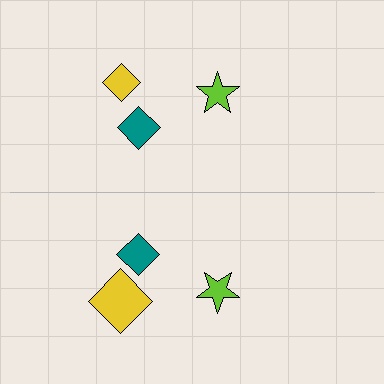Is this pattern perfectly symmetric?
No, the pattern is not perfectly symmetric. The yellow diamond on the bottom side has a different size than its mirror counterpart.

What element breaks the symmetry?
The yellow diamond on the bottom side has a different size than its mirror counterpart.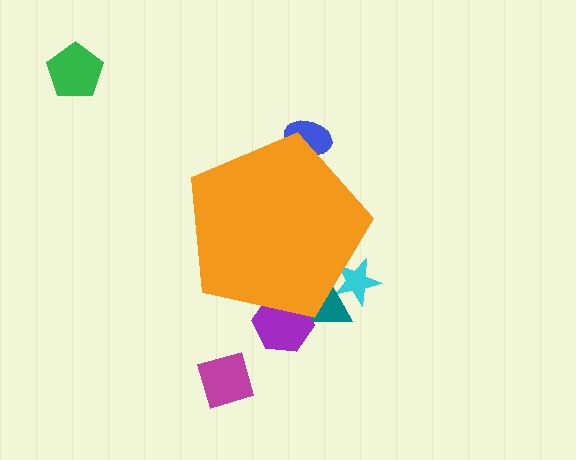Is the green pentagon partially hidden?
No, the green pentagon is fully visible.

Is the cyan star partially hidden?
Yes, the cyan star is partially hidden behind the orange pentagon.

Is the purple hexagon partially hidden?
Yes, the purple hexagon is partially hidden behind the orange pentagon.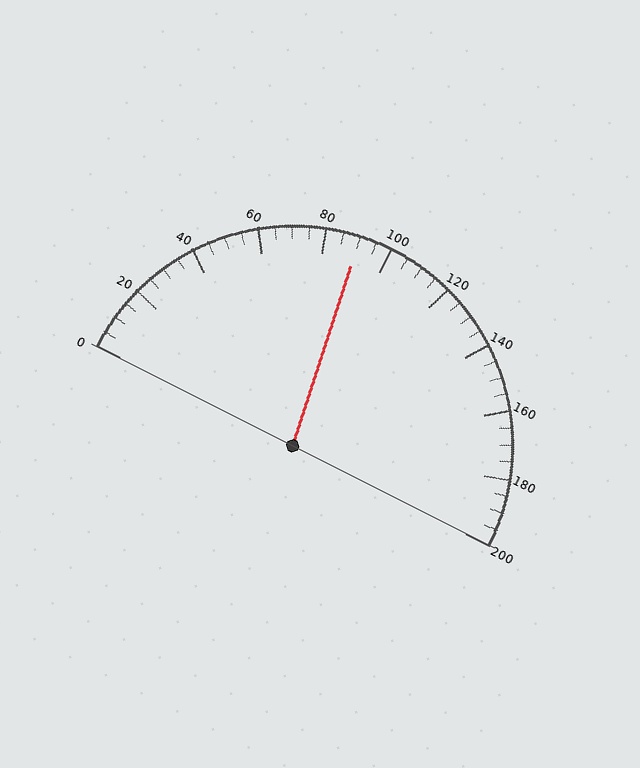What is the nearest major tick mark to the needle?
The nearest major tick mark is 80.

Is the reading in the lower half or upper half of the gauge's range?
The reading is in the lower half of the range (0 to 200).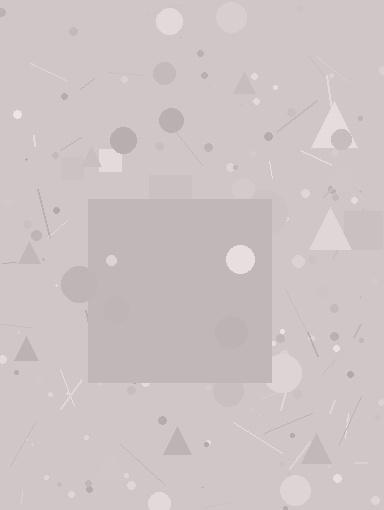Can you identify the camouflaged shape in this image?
The camouflaged shape is a square.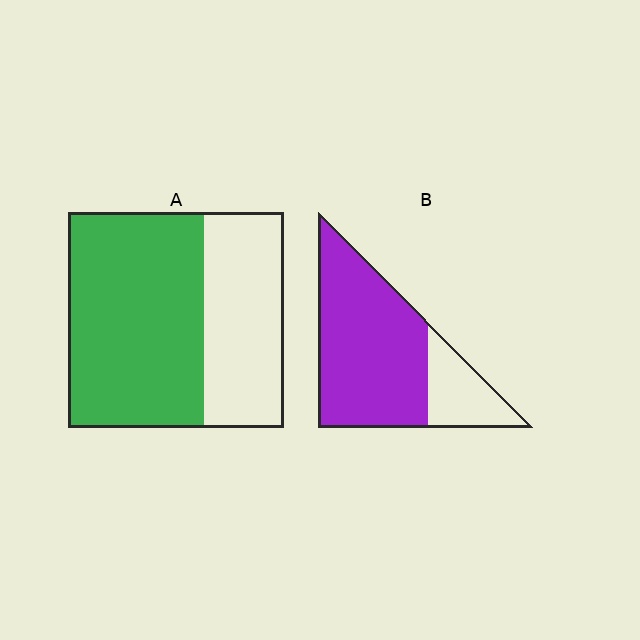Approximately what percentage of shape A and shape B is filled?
A is approximately 65% and B is approximately 75%.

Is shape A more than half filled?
Yes.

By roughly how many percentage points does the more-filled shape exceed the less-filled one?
By roughly 15 percentage points (B over A).